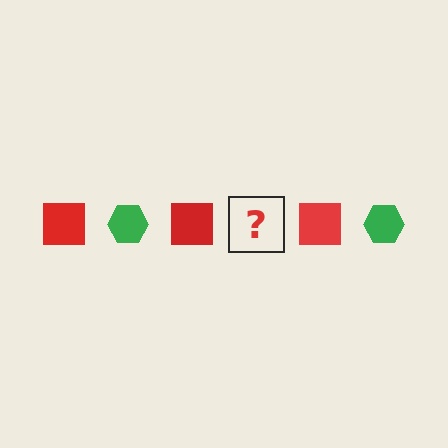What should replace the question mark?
The question mark should be replaced with a green hexagon.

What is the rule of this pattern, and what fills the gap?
The rule is that the pattern alternates between red square and green hexagon. The gap should be filled with a green hexagon.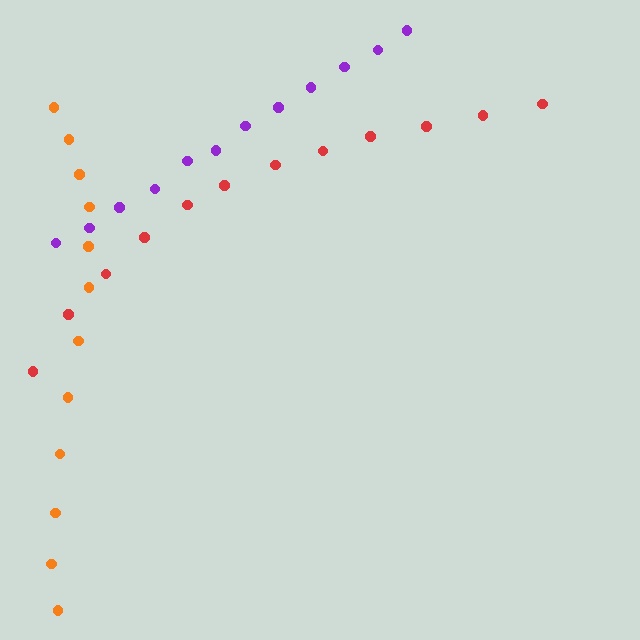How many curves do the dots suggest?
There are 3 distinct paths.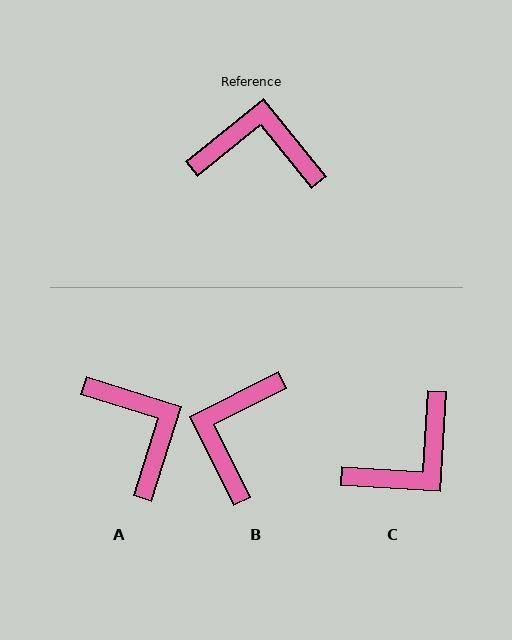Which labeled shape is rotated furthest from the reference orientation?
C, about 132 degrees away.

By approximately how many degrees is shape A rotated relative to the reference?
Approximately 57 degrees clockwise.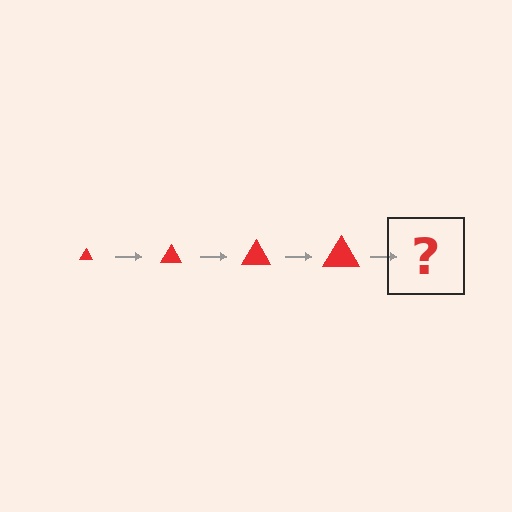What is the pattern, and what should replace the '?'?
The pattern is that the triangle gets progressively larger each step. The '?' should be a red triangle, larger than the previous one.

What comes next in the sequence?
The next element should be a red triangle, larger than the previous one.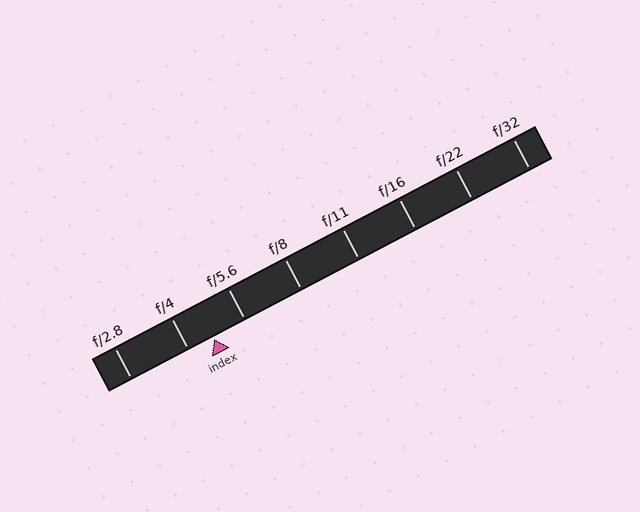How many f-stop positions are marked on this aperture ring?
There are 8 f-stop positions marked.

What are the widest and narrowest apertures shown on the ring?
The widest aperture shown is f/2.8 and the narrowest is f/32.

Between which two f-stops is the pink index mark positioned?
The index mark is between f/4 and f/5.6.